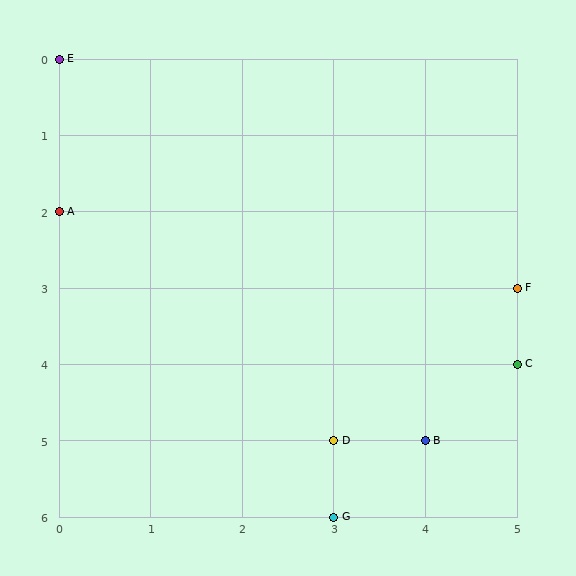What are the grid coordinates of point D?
Point D is at grid coordinates (3, 5).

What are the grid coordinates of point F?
Point F is at grid coordinates (5, 3).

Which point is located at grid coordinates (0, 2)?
Point A is at (0, 2).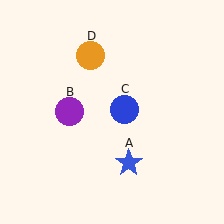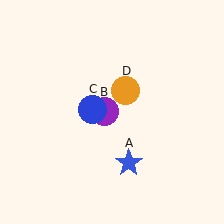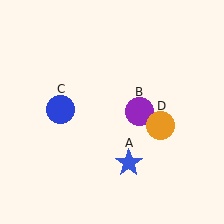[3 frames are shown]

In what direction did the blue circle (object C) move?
The blue circle (object C) moved left.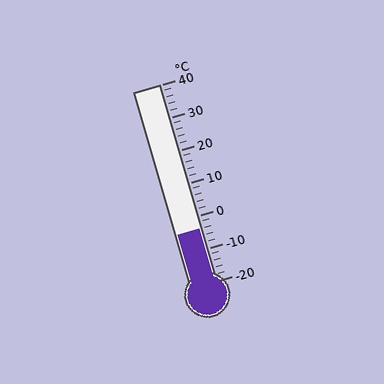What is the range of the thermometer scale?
The thermometer scale ranges from -20°C to 40°C.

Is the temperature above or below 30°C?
The temperature is below 30°C.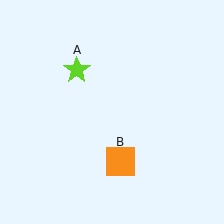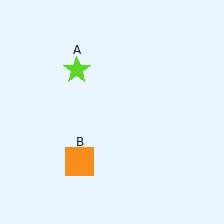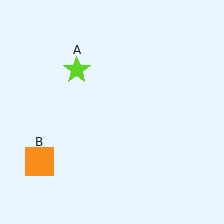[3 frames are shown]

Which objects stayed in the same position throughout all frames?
Lime star (object A) remained stationary.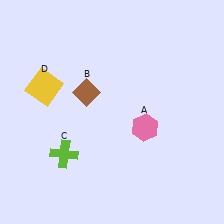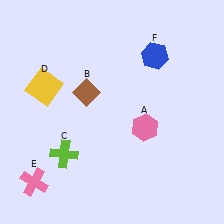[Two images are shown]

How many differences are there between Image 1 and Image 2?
There are 2 differences between the two images.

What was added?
A pink cross (E), a blue hexagon (F) were added in Image 2.